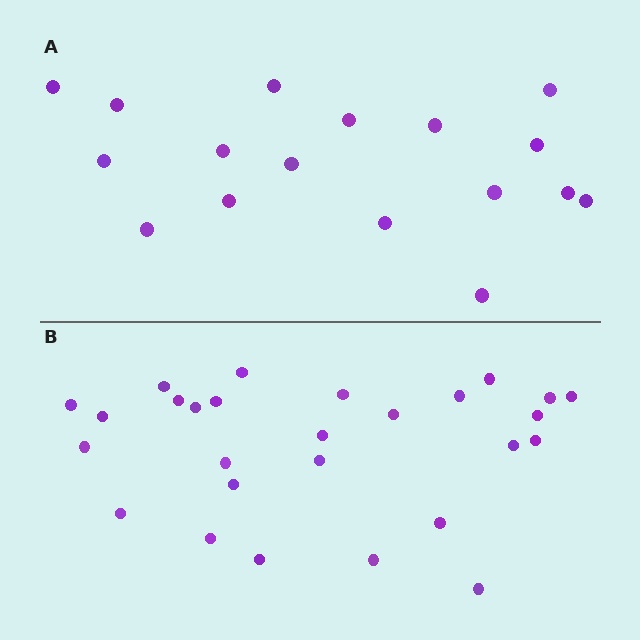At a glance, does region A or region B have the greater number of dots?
Region B (the bottom region) has more dots.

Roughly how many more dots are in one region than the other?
Region B has roughly 10 or so more dots than region A.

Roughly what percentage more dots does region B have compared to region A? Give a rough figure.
About 60% more.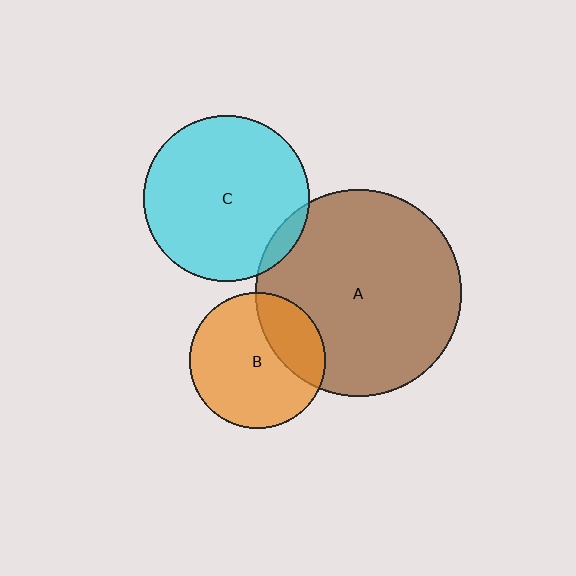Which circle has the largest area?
Circle A (brown).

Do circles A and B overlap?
Yes.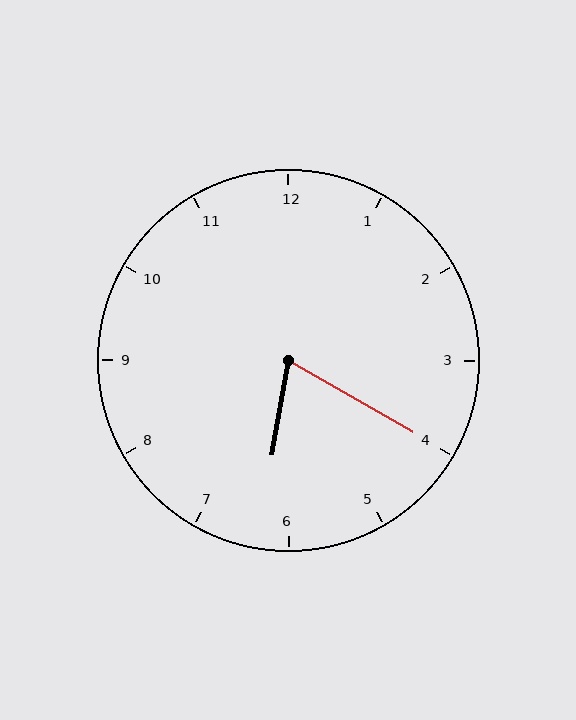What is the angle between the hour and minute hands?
Approximately 70 degrees.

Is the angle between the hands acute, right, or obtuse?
It is acute.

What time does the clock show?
6:20.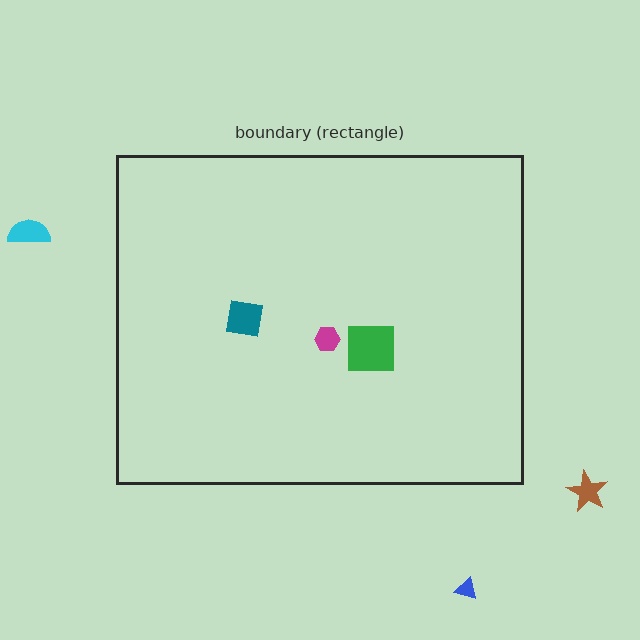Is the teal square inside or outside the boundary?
Inside.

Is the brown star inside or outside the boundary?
Outside.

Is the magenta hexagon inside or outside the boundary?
Inside.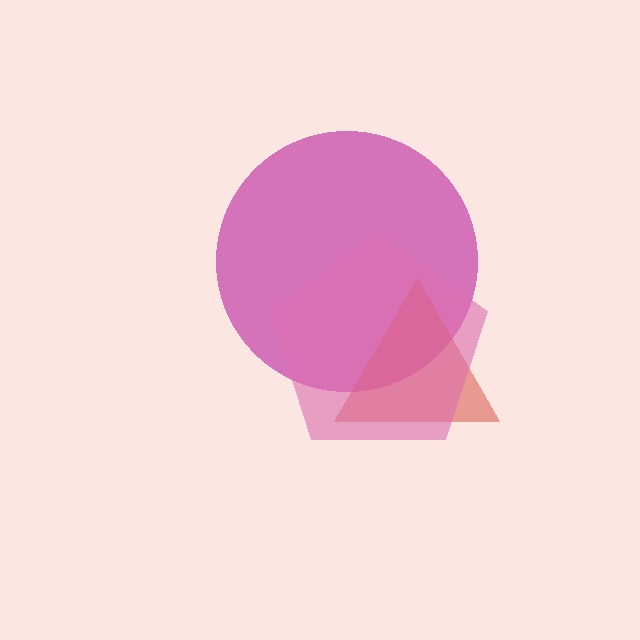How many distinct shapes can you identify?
There are 3 distinct shapes: a magenta circle, a red triangle, a pink pentagon.